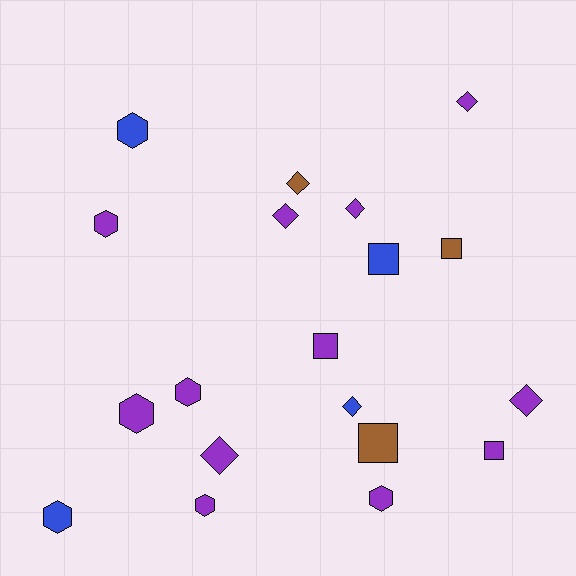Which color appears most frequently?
Purple, with 12 objects.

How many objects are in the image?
There are 19 objects.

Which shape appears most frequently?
Hexagon, with 7 objects.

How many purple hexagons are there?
There are 5 purple hexagons.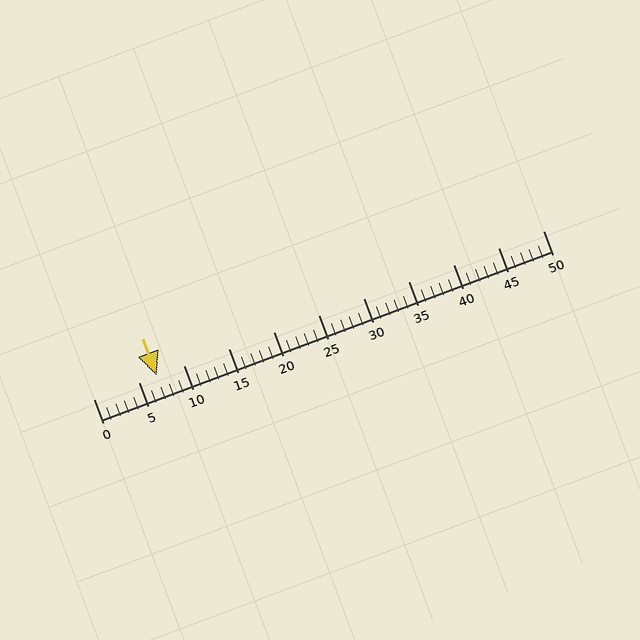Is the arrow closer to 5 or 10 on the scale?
The arrow is closer to 5.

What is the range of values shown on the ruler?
The ruler shows values from 0 to 50.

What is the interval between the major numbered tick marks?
The major tick marks are spaced 5 units apart.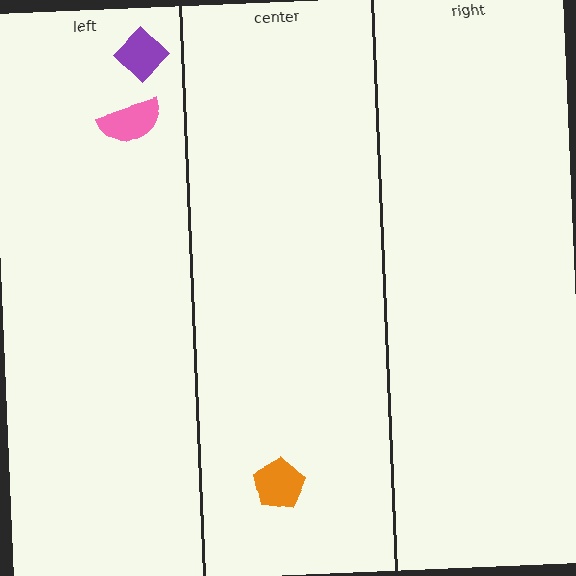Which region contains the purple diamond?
The left region.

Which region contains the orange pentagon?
The center region.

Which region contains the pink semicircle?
The left region.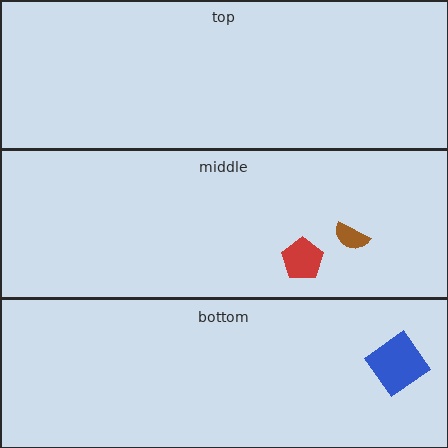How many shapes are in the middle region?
2.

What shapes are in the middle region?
The red pentagon, the brown semicircle.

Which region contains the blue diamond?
The bottom region.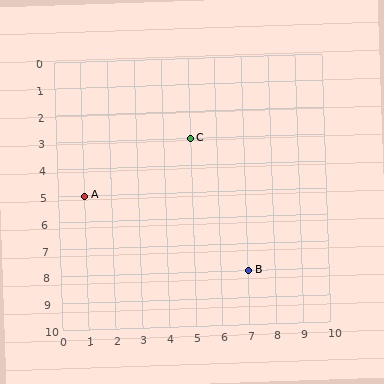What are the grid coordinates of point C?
Point C is at grid coordinates (5, 3).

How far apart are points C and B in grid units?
Points C and B are 2 columns and 5 rows apart (about 5.4 grid units diagonally).